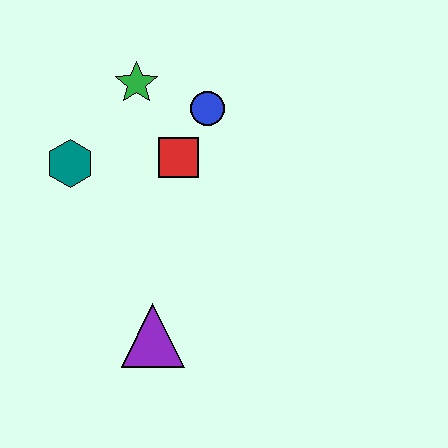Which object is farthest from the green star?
The purple triangle is farthest from the green star.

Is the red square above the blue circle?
No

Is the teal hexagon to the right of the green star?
No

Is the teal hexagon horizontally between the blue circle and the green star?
No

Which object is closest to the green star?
The blue circle is closest to the green star.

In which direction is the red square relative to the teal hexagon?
The red square is to the right of the teal hexagon.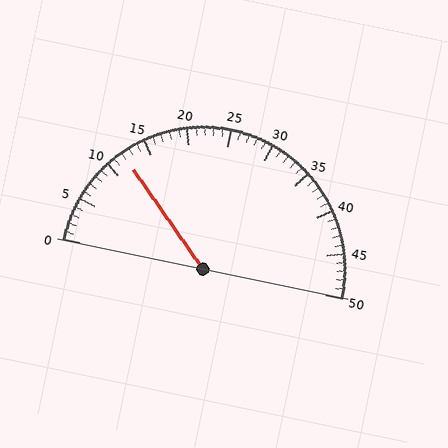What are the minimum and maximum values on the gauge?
The gauge ranges from 0 to 50.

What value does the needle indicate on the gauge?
The needle indicates approximately 12.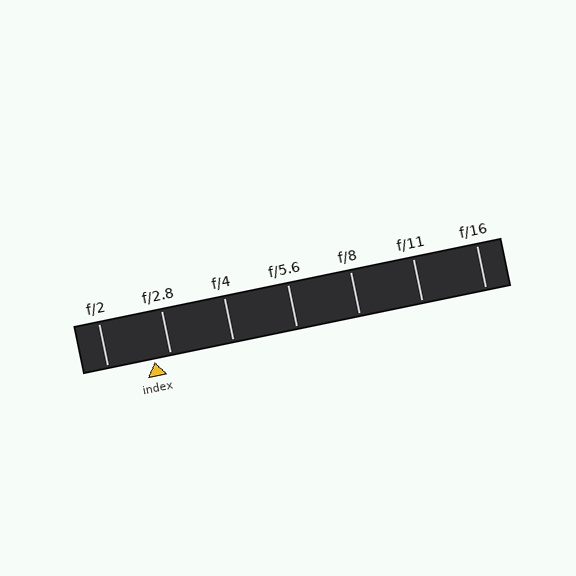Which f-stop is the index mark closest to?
The index mark is closest to f/2.8.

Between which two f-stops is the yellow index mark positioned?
The index mark is between f/2 and f/2.8.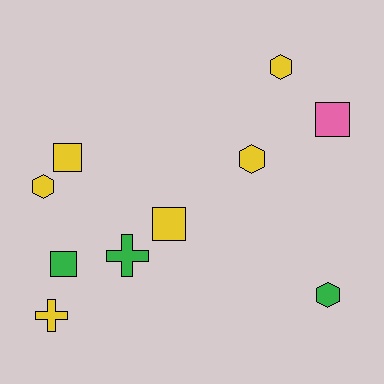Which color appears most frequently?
Yellow, with 6 objects.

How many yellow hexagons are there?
There are 3 yellow hexagons.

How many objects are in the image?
There are 10 objects.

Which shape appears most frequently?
Hexagon, with 4 objects.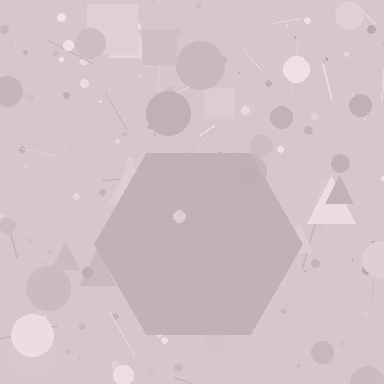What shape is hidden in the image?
A hexagon is hidden in the image.